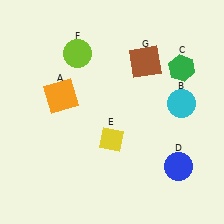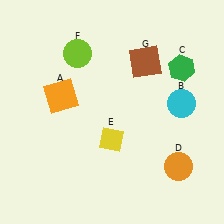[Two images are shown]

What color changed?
The circle (D) changed from blue in Image 1 to orange in Image 2.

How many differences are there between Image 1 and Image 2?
There is 1 difference between the two images.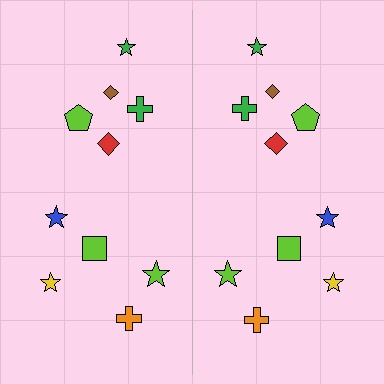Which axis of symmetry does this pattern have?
The pattern has a vertical axis of symmetry running through the center of the image.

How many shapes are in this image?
There are 20 shapes in this image.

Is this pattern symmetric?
Yes, this pattern has bilateral (reflection) symmetry.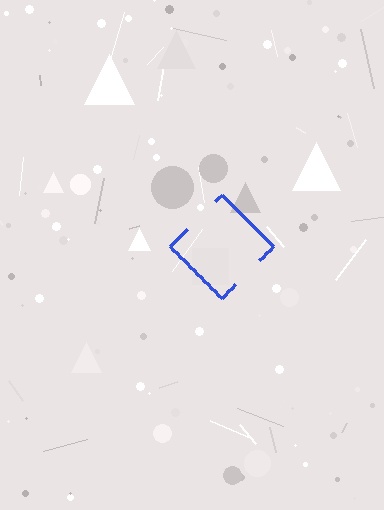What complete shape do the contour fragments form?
The contour fragments form a diamond.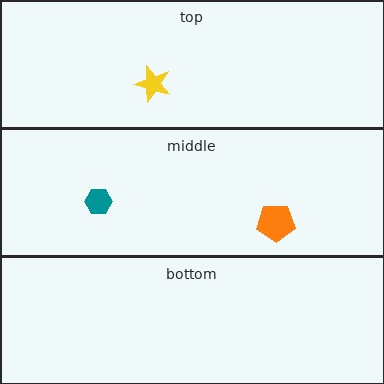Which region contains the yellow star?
The top region.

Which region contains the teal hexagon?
The middle region.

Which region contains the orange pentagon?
The middle region.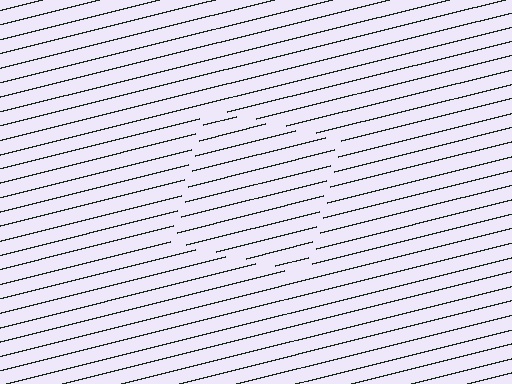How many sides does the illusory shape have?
4 sides — the line-ends trace a square.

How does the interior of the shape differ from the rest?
The interior of the shape contains the same grating, shifted by half a period — the contour is defined by the phase discontinuity where line-ends from the inner and outer gratings abut.